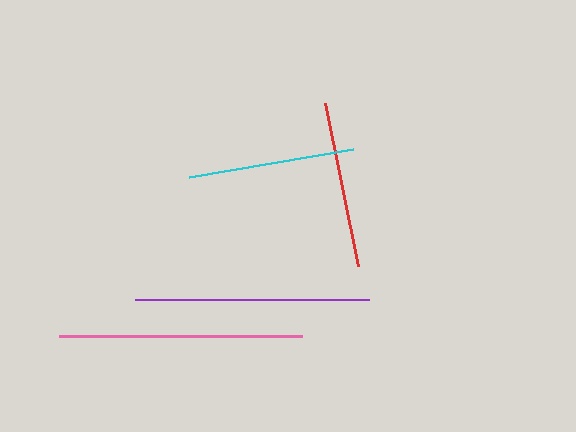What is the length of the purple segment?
The purple segment is approximately 235 pixels long.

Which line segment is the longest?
The pink line is the longest at approximately 243 pixels.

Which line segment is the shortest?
The cyan line is the shortest at approximately 166 pixels.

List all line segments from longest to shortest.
From longest to shortest: pink, purple, red, cyan.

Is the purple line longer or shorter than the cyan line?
The purple line is longer than the cyan line.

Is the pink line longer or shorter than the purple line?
The pink line is longer than the purple line.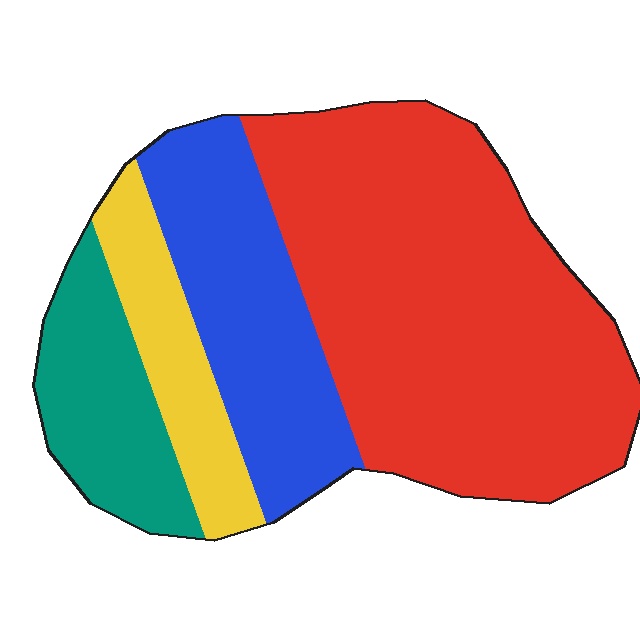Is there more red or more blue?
Red.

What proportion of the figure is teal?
Teal takes up about one eighth (1/8) of the figure.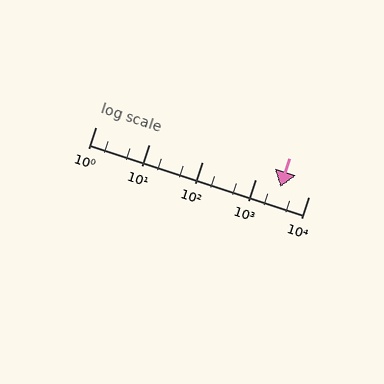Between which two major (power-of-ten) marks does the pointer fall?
The pointer is between 1000 and 10000.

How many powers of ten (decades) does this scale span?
The scale spans 4 decades, from 1 to 10000.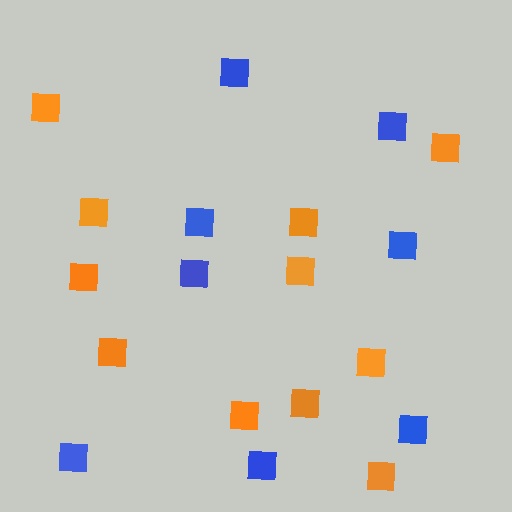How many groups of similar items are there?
There are 2 groups: one group of blue squares (8) and one group of orange squares (11).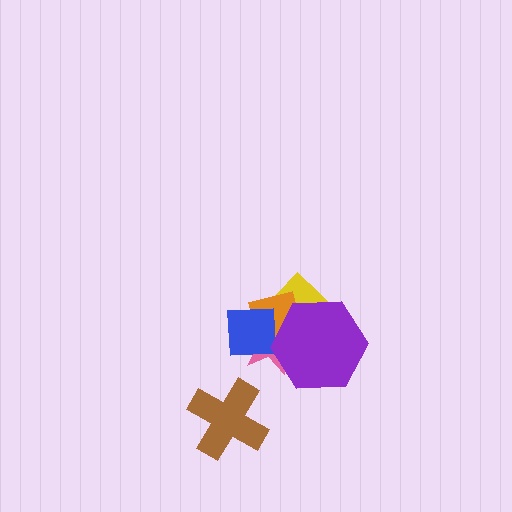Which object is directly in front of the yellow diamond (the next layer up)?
The orange square is directly in front of the yellow diamond.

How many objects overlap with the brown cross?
0 objects overlap with the brown cross.